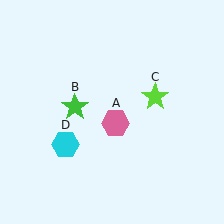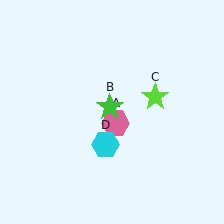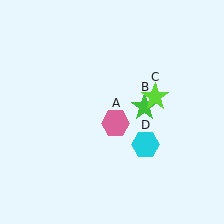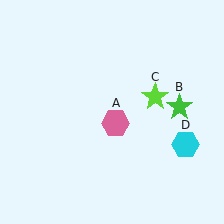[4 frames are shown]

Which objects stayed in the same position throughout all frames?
Pink hexagon (object A) and lime star (object C) remained stationary.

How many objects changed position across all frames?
2 objects changed position: green star (object B), cyan hexagon (object D).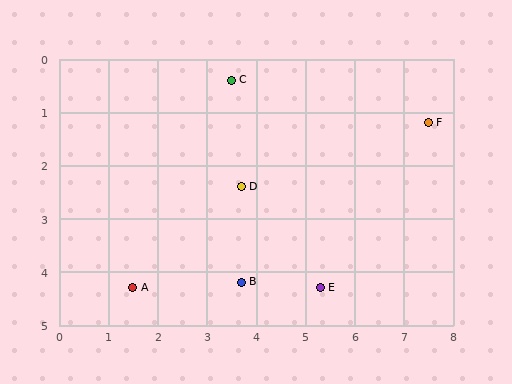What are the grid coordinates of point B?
Point B is at approximately (3.7, 4.2).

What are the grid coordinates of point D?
Point D is at approximately (3.7, 2.4).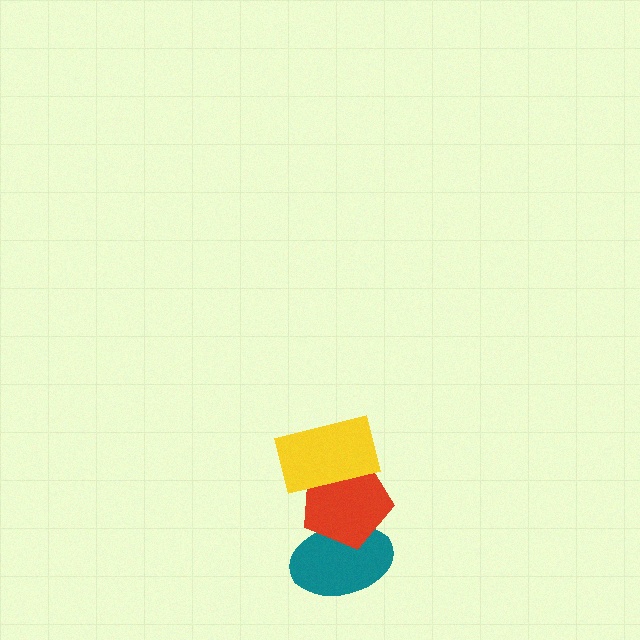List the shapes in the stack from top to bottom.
From top to bottom: the yellow rectangle, the red pentagon, the teal ellipse.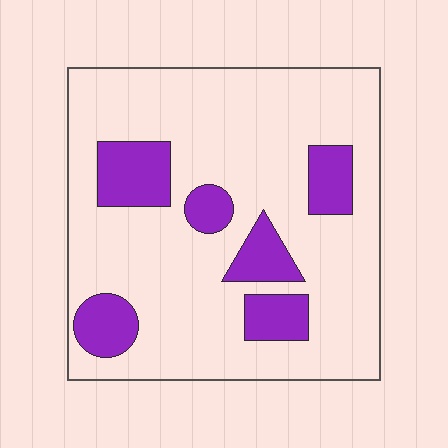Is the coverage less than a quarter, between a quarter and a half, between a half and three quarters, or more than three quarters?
Less than a quarter.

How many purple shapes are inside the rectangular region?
6.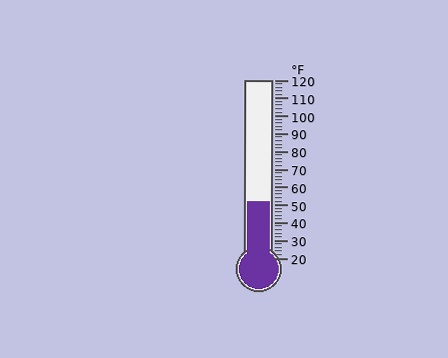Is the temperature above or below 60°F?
The temperature is below 60°F.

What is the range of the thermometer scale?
The thermometer scale ranges from 20°F to 120°F.